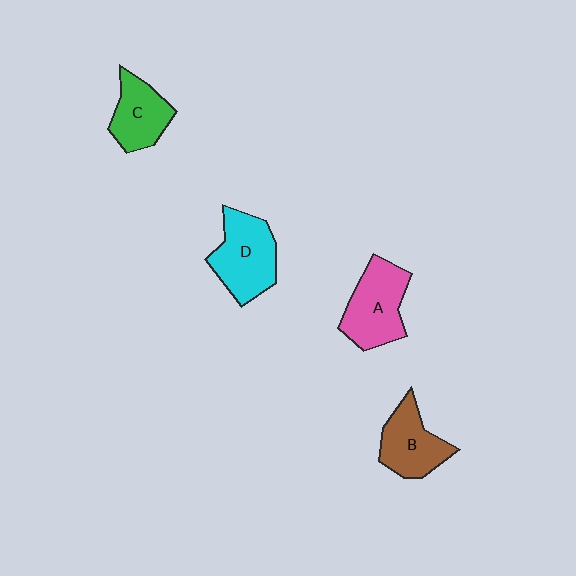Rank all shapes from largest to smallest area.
From largest to smallest: D (cyan), A (pink), B (brown), C (green).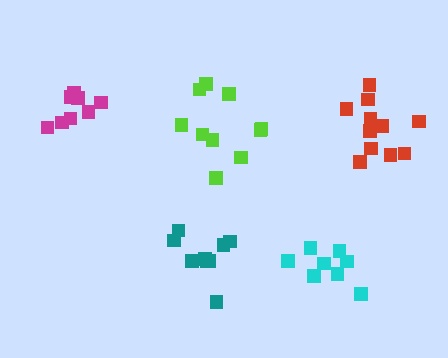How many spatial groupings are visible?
There are 5 spatial groupings.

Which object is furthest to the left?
The magenta cluster is leftmost.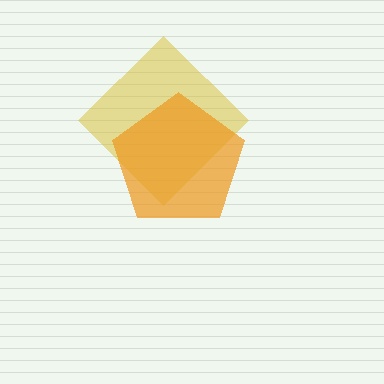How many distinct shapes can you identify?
There are 2 distinct shapes: a yellow diamond, an orange pentagon.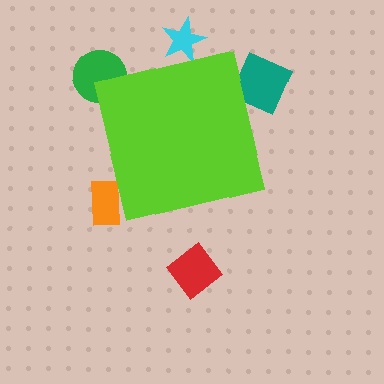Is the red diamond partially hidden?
No, the red diamond is fully visible.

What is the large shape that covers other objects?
A lime square.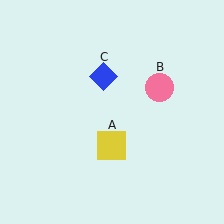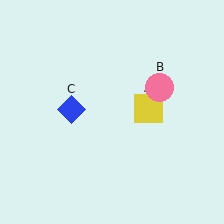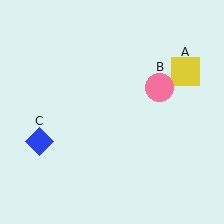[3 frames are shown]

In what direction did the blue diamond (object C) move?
The blue diamond (object C) moved down and to the left.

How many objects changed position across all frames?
2 objects changed position: yellow square (object A), blue diamond (object C).